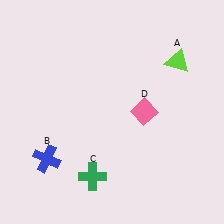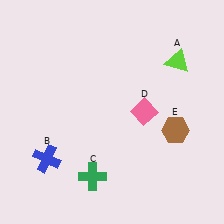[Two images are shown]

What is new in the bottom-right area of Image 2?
A brown hexagon (E) was added in the bottom-right area of Image 2.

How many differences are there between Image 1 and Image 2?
There is 1 difference between the two images.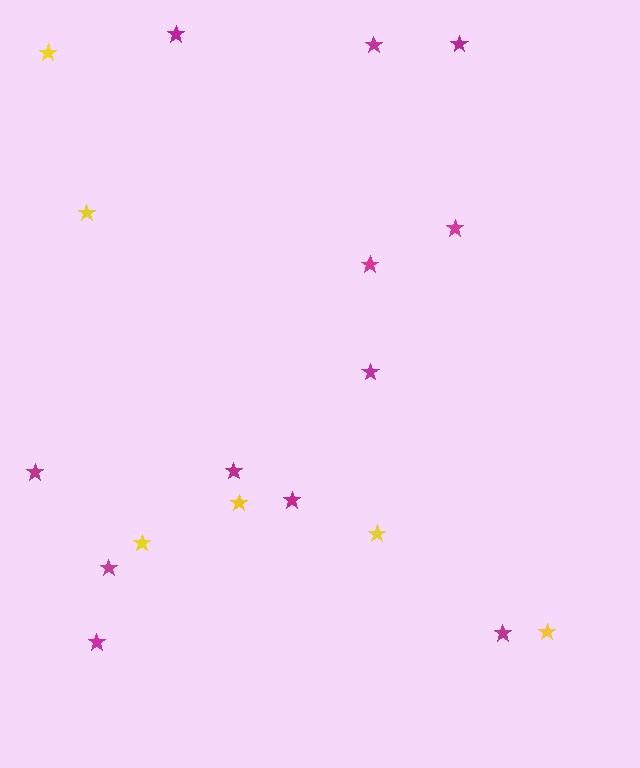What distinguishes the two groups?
There are 2 groups: one group of yellow stars (6) and one group of magenta stars (12).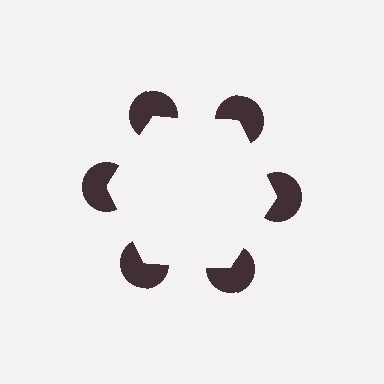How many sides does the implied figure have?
6 sides.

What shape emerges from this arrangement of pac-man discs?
An illusory hexagon — its edges are inferred from the aligned wedge cuts in the pac-man discs, not physically drawn.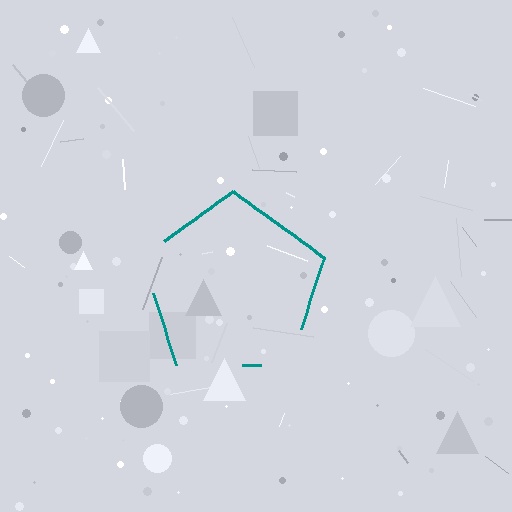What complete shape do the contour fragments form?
The contour fragments form a pentagon.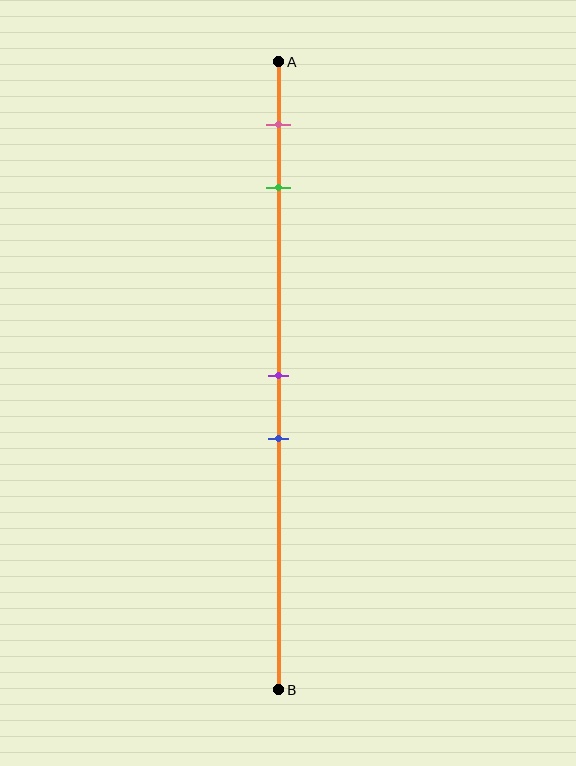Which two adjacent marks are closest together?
The purple and blue marks are the closest adjacent pair.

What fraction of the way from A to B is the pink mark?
The pink mark is approximately 10% (0.1) of the way from A to B.